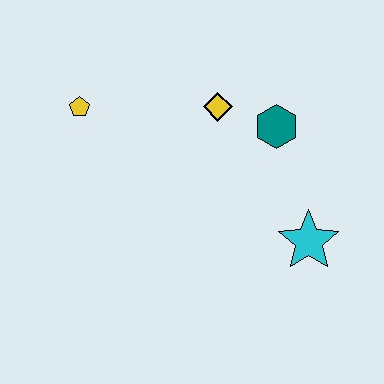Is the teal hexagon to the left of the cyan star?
Yes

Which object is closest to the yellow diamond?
The teal hexagon is closest to the yellow diamond.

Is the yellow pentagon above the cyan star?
Yes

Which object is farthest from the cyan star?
The yellow pentagon is farthest from the cyan star.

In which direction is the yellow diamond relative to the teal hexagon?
The yellow diamond is to the left of the teal hexagon.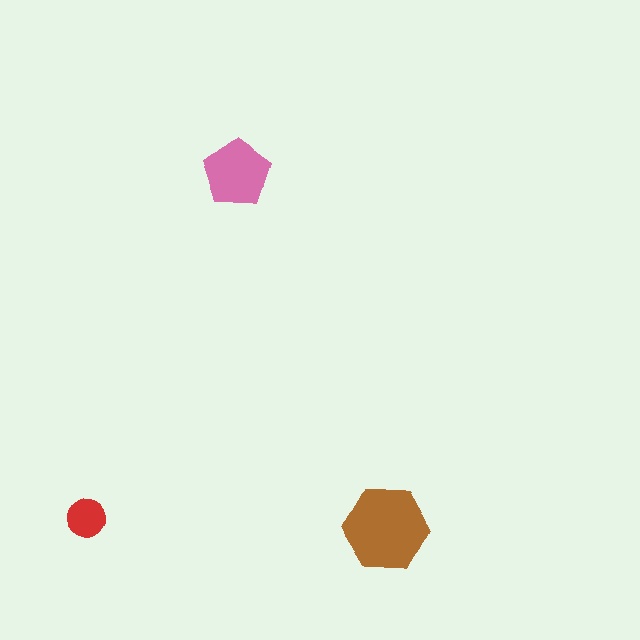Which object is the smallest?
The red circle.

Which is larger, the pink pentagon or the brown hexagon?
The brown hexagon.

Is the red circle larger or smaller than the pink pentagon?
Smaller.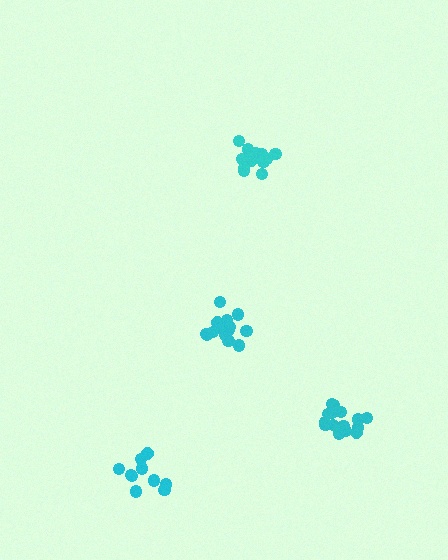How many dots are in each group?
Group 1: 14 dots, Group 2: 10 dots, Group 3: 15 dots, Group 4: 12 dots (51 total).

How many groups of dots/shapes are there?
There are 4 groups.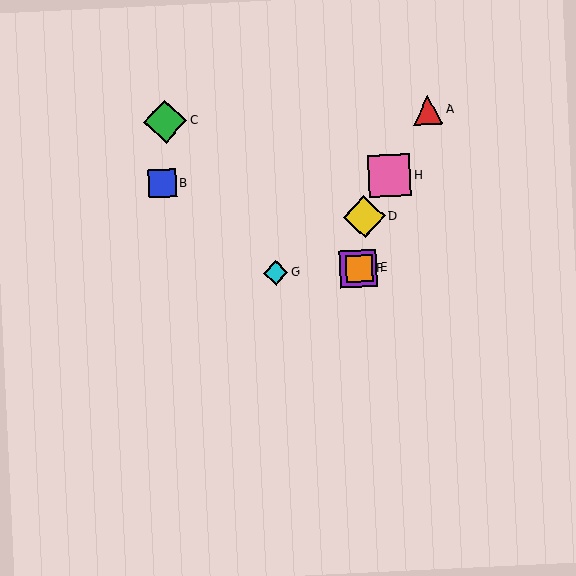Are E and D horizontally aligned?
No, E is at y≈269 and D is at y≈217.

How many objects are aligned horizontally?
3 objects (E, F, G) are aligned horizontally.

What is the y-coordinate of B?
Object B is at y≈183.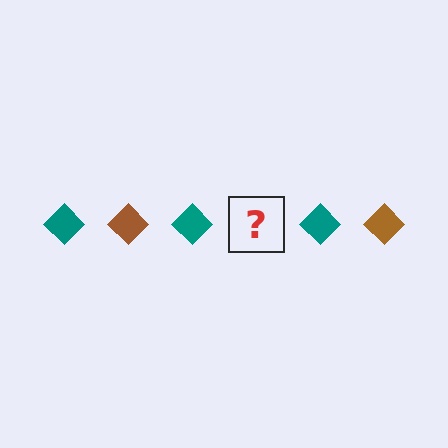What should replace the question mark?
The question mark should be replaced with a brown diamond.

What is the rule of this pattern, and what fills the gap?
The rule is that the pattern cycles through teal, brown diamonds. The gap should be filled with a brown diamond.